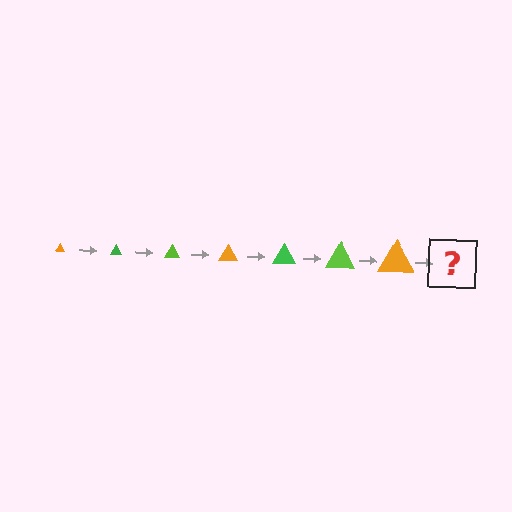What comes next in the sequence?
The next element should be a green triangle, larger than the previous one.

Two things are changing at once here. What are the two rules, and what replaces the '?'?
The two rules are that the triangle grows larger each step and the color cycles through orange, green, and lime. The '?' should be a green triangle, larger than the previous one.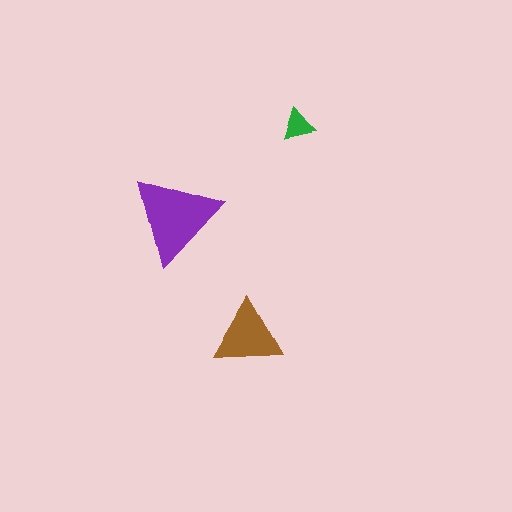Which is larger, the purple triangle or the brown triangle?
The purple one.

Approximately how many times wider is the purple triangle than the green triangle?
About 2.5 times wider.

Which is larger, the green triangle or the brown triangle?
The brown one.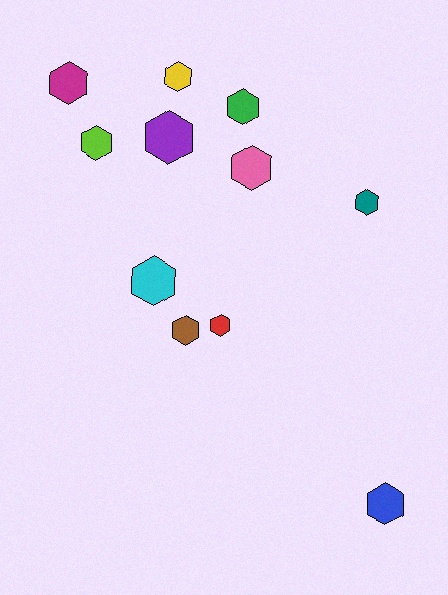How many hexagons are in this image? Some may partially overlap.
There are 11 hexagons.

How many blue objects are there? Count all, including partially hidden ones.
There is 1 blue object.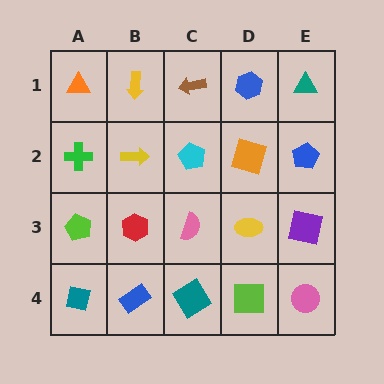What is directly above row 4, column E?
A purple square.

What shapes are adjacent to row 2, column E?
A teal triangle (row 1, column E), a purple square (row 3, column E), an orange square (row 2, column D).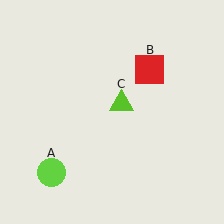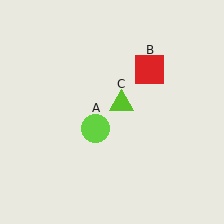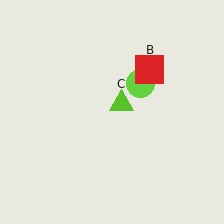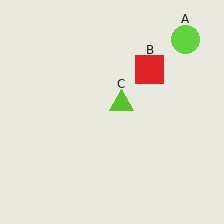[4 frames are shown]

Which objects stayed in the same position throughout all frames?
Red square (object B) and lime triangle (object C) remained stationary.